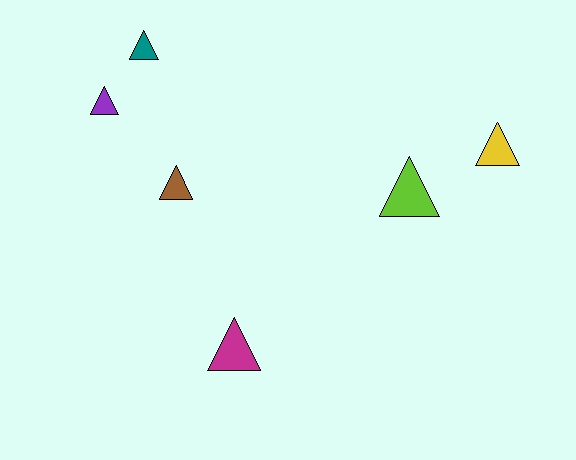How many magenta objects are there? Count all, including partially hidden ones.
There is 1 magenta object.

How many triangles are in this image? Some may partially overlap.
There are 6 triangles.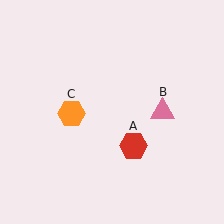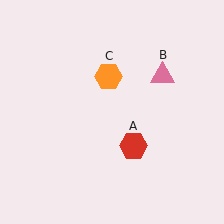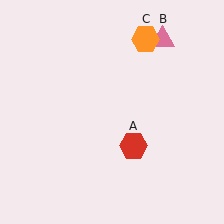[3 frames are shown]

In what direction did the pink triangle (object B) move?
The pink triangle (object B) moved up.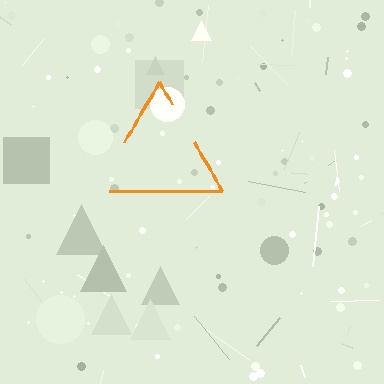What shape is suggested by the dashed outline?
The dashed outline suggests a triangle.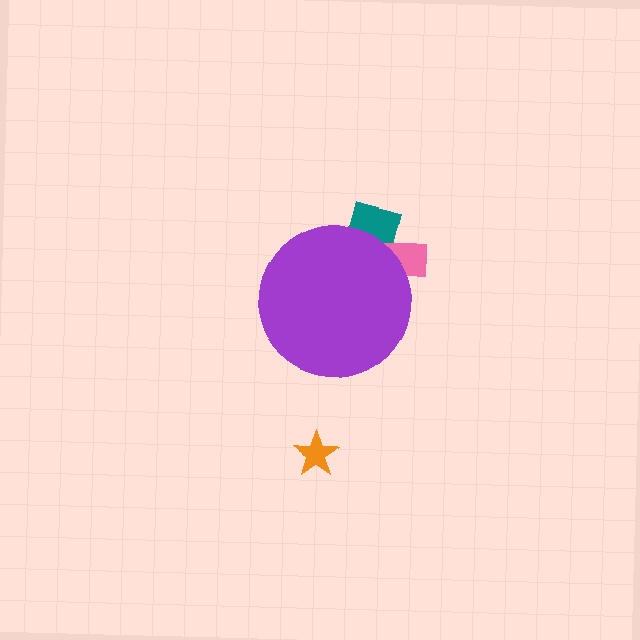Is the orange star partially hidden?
No, the orange star is fully visible.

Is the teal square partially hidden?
Yes, the teal square is partially hidden behind the purple circle.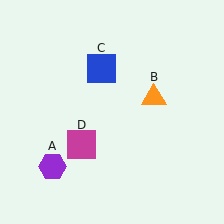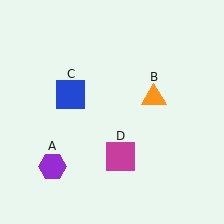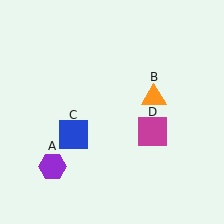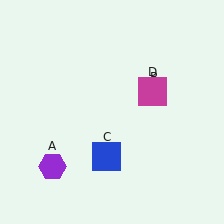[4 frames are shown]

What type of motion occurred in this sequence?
The blue square (object C), magenta square (object D) rotated counterclockwise around the center of the scene.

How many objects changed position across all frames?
2 objects changed position: blue square (object C), magenta square (object D).